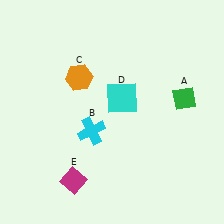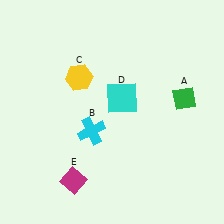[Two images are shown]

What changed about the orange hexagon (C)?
In Image 1, C is orange. In Image 2, it changed to yellow.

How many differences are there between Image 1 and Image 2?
There is 1 difference between the two images.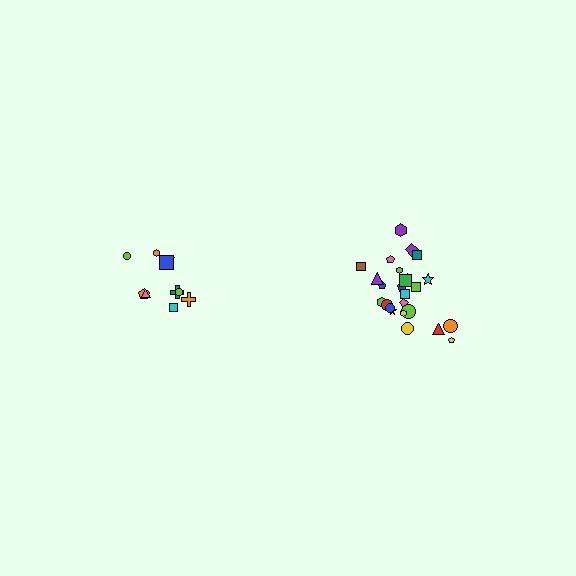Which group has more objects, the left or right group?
The right group.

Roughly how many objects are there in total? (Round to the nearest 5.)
Roughly 35 objects in total.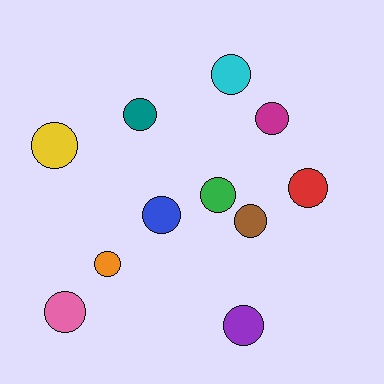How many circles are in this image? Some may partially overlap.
There are 11 circles.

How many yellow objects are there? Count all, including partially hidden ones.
There is 1 yellow object.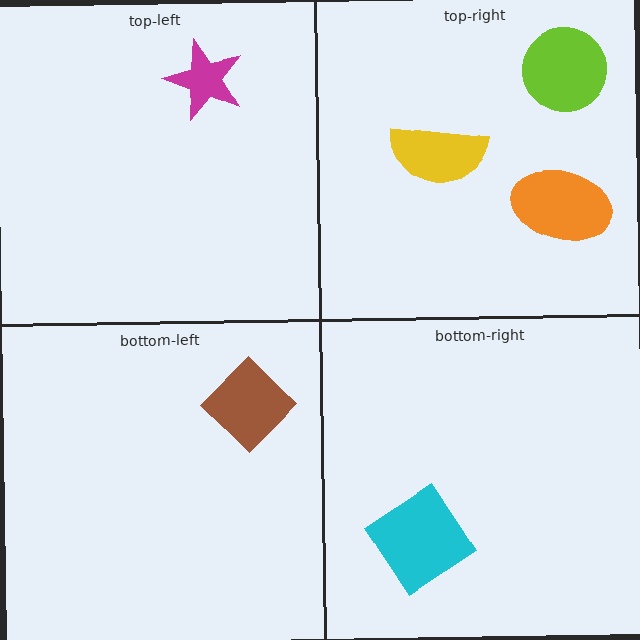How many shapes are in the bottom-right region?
1.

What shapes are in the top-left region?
The magenta star.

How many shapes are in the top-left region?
1.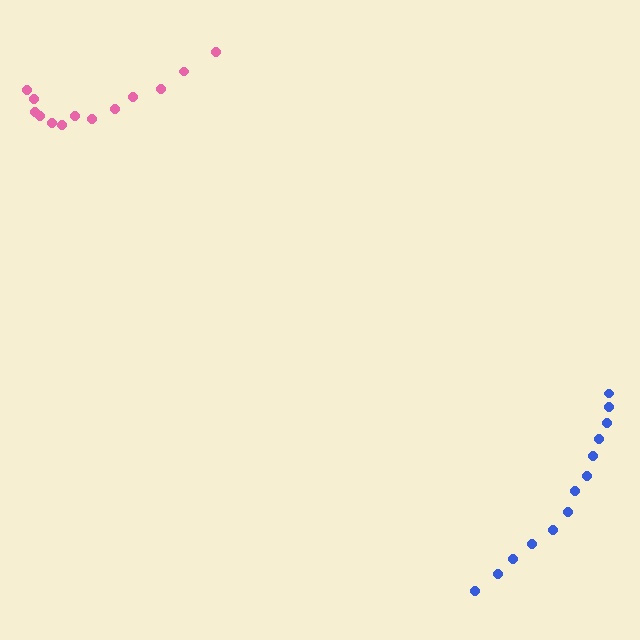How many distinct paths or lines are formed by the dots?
There are 2 distinct paths.